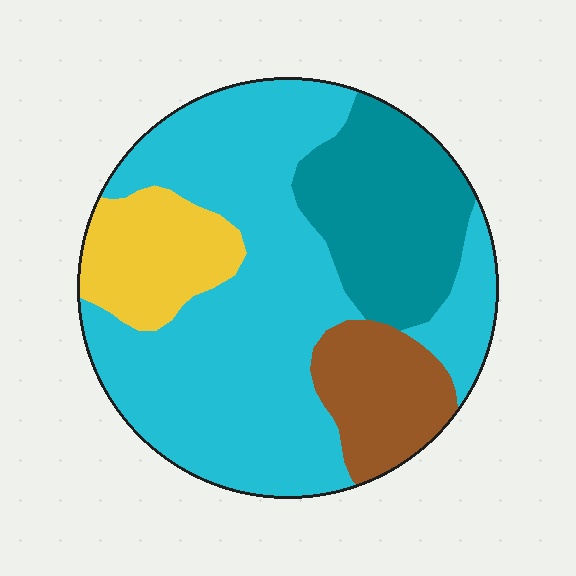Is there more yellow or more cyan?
Cyan.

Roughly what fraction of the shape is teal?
Teal takes up about one fifth (1/5) of the shape.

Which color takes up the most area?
Cyan, at roughly 55%.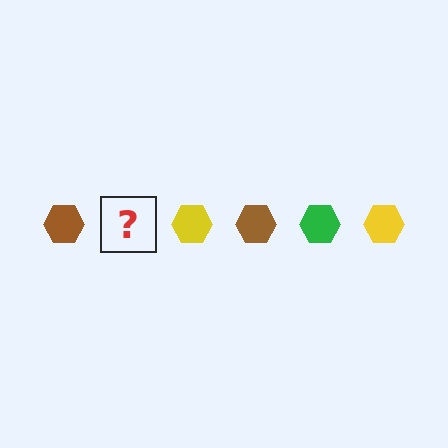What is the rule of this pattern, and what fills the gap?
The rule is that the pattern cycles through brown, green, yellow hexagons. The gap should be filled with a green hexagon.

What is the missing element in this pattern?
The missing element is a green hexagon.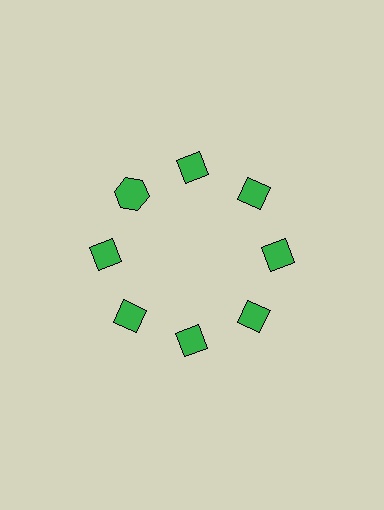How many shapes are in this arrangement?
There are 8 shapes arranged in a ring pattern.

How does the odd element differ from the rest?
It has a different shape: hexagon instead of diamond.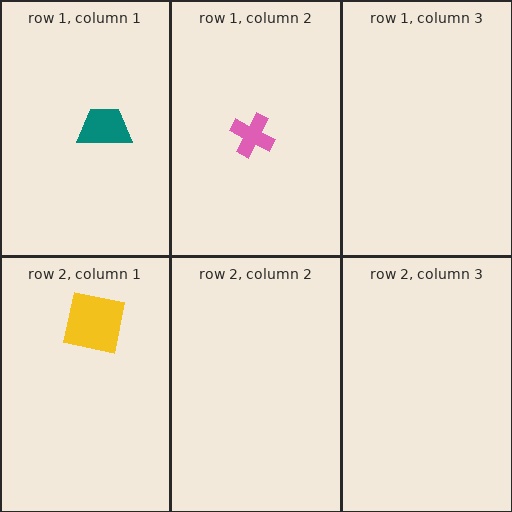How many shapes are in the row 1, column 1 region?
1.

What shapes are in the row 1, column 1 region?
The teal trapezoid.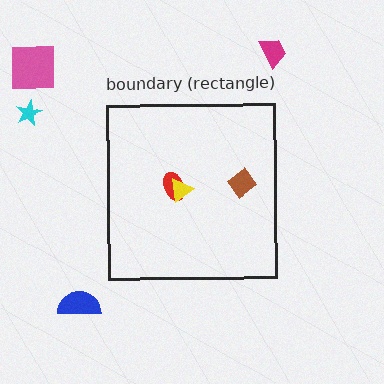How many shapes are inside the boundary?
3 inside, 4 outside.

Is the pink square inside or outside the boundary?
Outside.